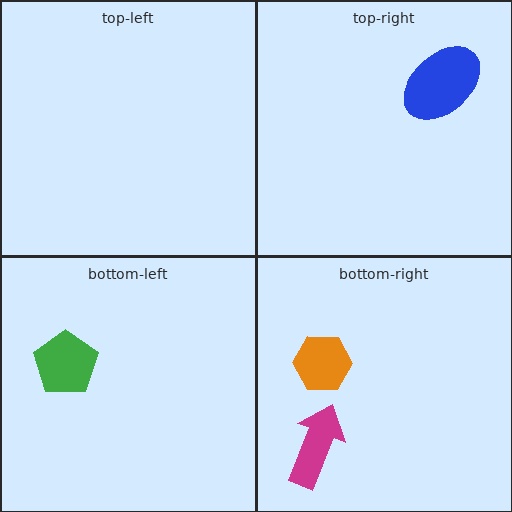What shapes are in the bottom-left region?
The green pentagon.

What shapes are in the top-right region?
The blue ellipse.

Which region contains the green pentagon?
The bottom-left region.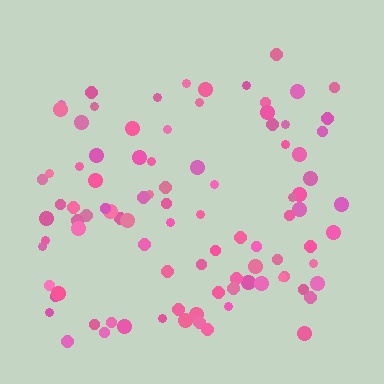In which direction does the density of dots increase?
From top to bottom, with the bottom side densest.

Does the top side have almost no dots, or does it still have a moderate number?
Still a moderate number, just noticeably fewer than the bottom.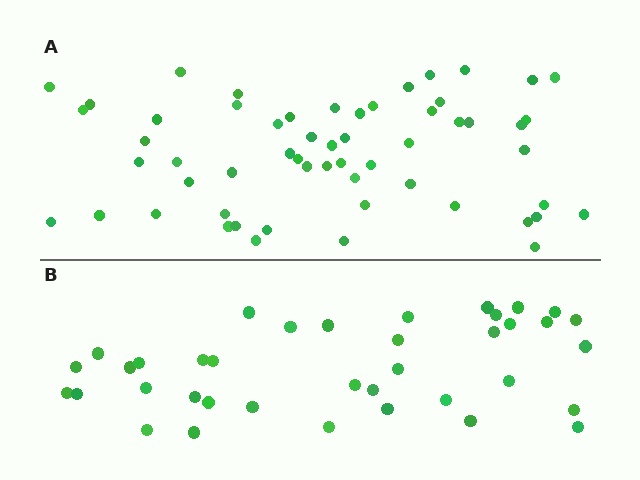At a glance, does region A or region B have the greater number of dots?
Region A (the top region) has more dots.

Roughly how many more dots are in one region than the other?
Region A has approximately 20 more dots than region B.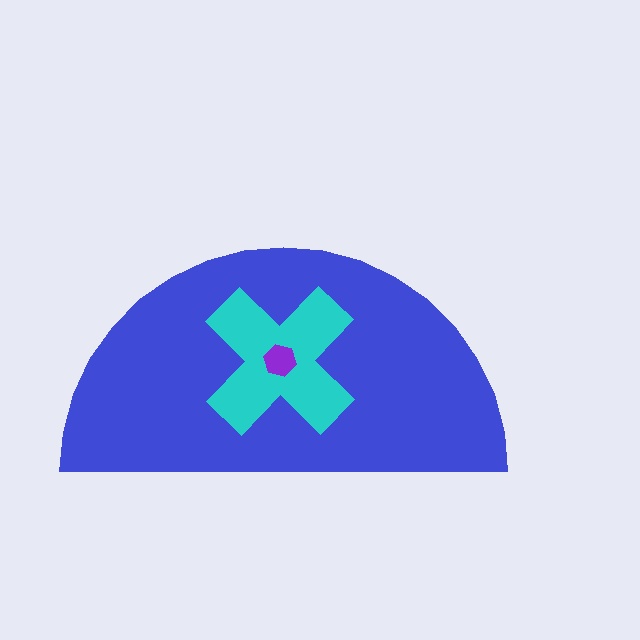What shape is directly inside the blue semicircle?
The cyan cross.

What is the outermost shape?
The blue semicircle.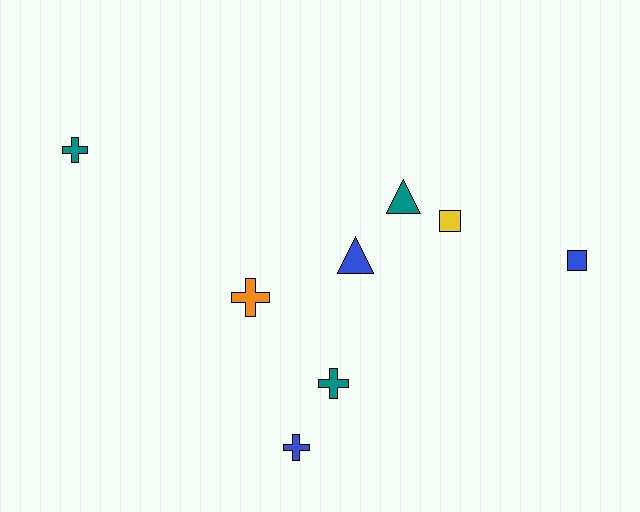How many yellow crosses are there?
There are no yellow crosses.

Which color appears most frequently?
Teal, with 3 objects.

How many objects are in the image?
There are 8 objects.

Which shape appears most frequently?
Cross, with 4 objects.